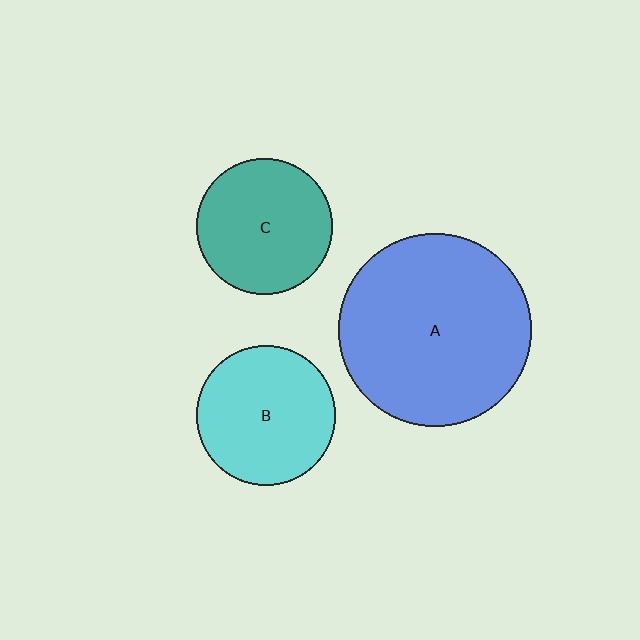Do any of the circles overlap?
No, none of the circles overlap.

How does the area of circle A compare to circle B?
Approximately 1.9 times.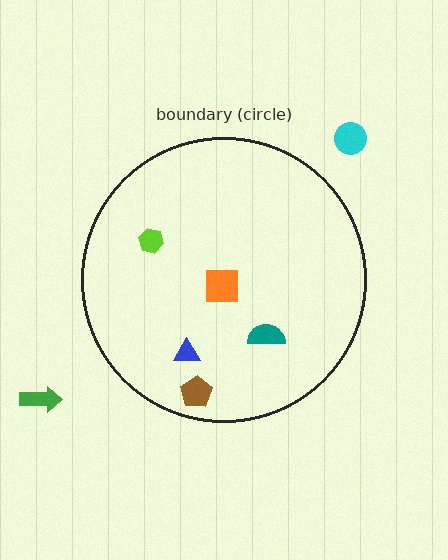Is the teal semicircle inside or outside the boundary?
Inside.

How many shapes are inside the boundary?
5 inside, 2 outside.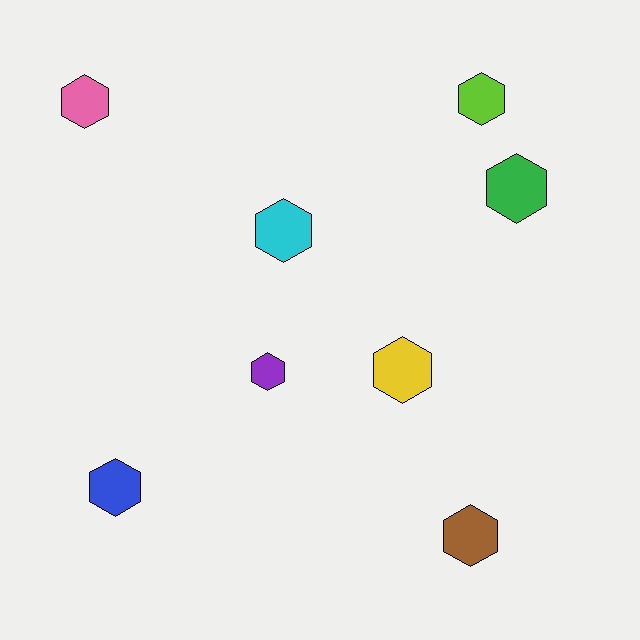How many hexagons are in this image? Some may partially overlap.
There are 8 hexagons.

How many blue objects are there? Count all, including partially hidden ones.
There is 1 blue object.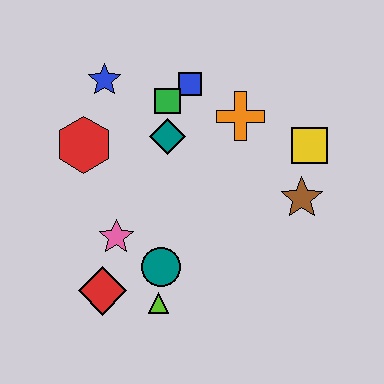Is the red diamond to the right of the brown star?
No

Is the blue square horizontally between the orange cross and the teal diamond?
Yes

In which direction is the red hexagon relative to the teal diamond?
The red hexagon is to the left of the teal diamond.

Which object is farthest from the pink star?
The yellow square is farthest from the pink star.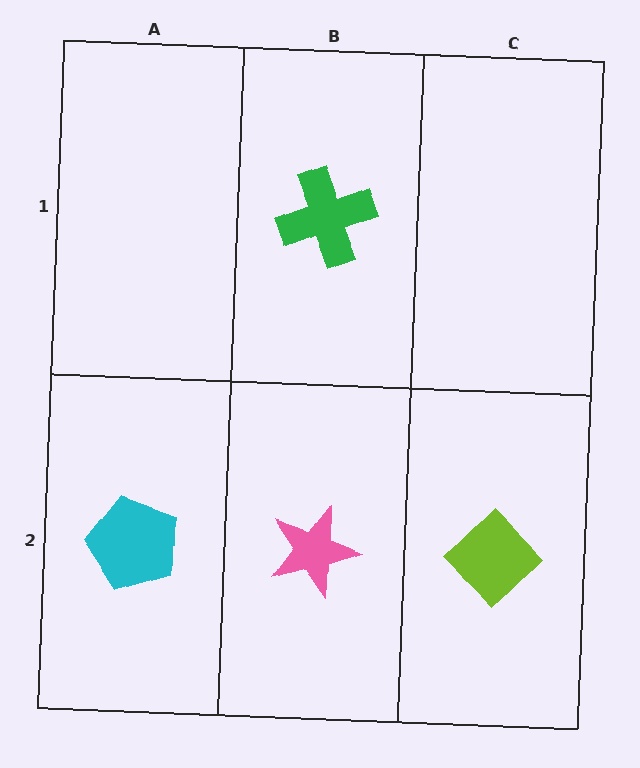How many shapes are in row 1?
1 shape.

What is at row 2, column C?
A lime diamond.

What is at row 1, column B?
A green cross.